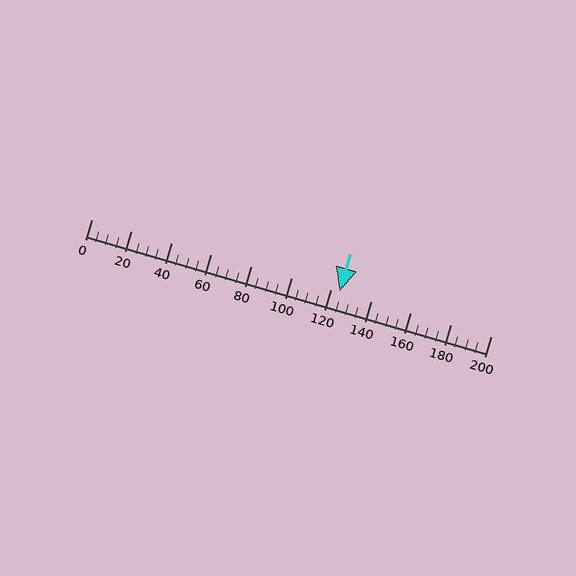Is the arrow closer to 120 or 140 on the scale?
The arrow is closer to 120.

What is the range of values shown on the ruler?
The ruler shows values from 0 to 200.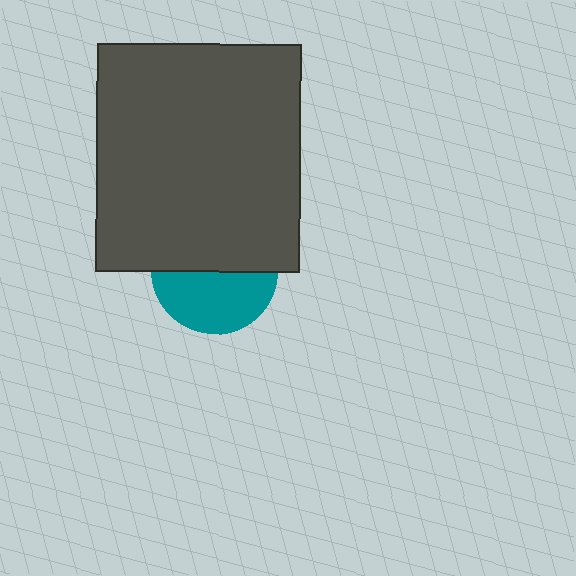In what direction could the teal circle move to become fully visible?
The teal circle could move down. That would shift it out from behind the dark gray rectangle entirely.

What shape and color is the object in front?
The object in front is a dark gray rectangle.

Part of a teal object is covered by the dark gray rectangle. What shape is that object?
It is a circle.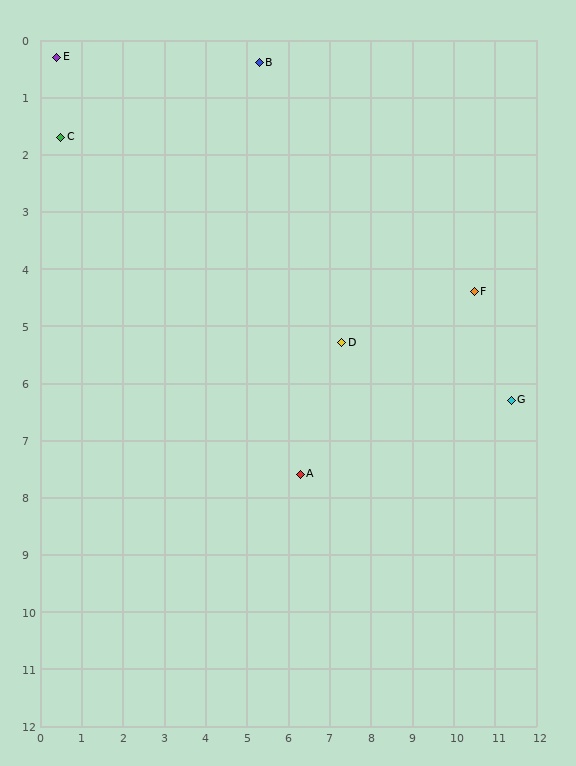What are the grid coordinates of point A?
Point A is at approximately (6.3, 7.6).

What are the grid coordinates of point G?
Point G is at approximately (11.4, 6.3).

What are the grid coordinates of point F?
Point F is at approximately (10.5, 4.4).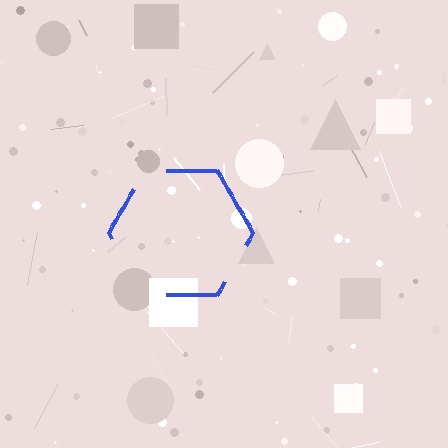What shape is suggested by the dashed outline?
The dashed outline suggests a hexagon.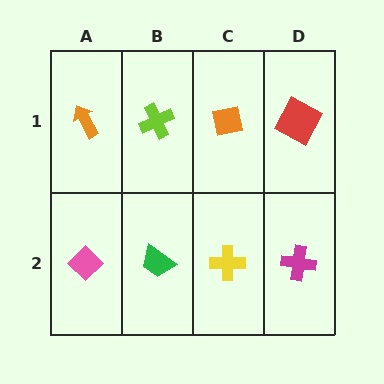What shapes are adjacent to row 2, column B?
A lime cross (row 1, column B), a pink diamond (row 2, column A), a yellow cross (row 2, column C).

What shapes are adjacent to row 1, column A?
A pink diamond (row 2, column A), a lime cross (row 1, column B).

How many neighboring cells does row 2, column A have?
2.